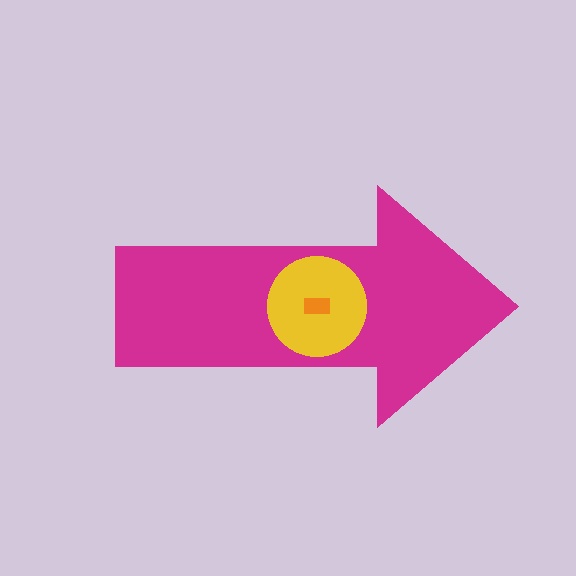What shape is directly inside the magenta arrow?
The yellow circle.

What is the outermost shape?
The magenta arrow.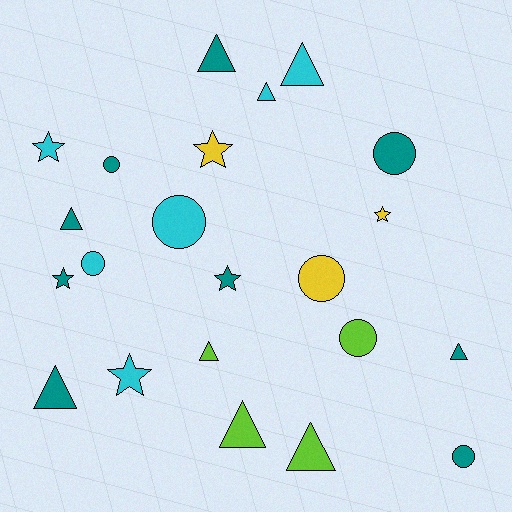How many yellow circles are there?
There is 1 yellow circle.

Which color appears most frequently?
Teal, with 9 objects.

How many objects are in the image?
There are 22 objects.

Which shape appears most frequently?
Triangle, with 9 objects.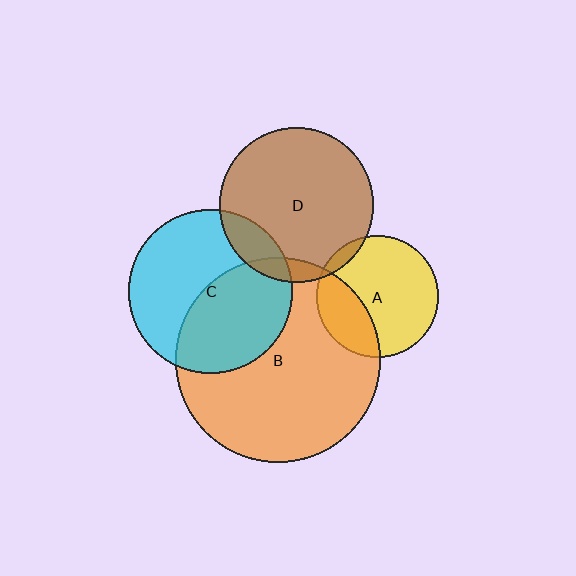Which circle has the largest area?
Circle B (orange).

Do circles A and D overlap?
Yes.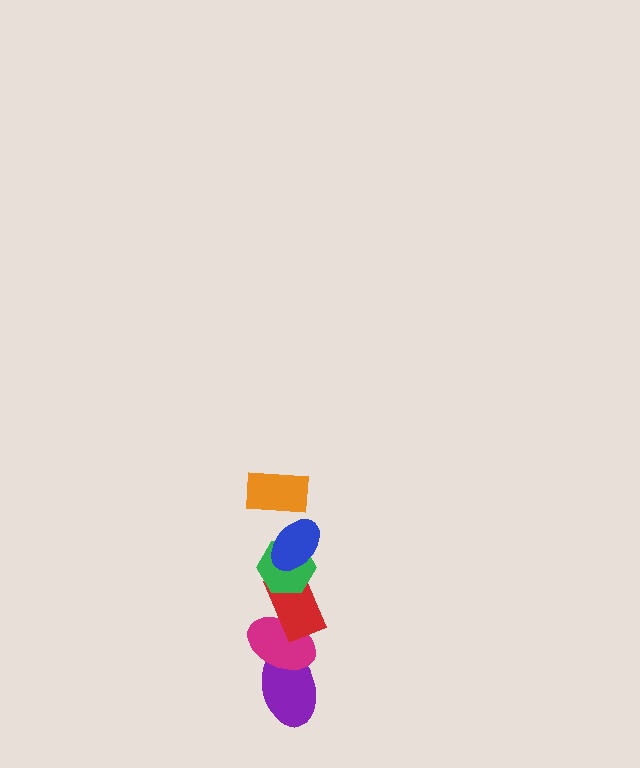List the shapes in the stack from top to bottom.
From top to bottom: the orange rectangle, the blue ellipse, the green hexagon, the red rectangle, the magenta ellipse, the purple ellipse.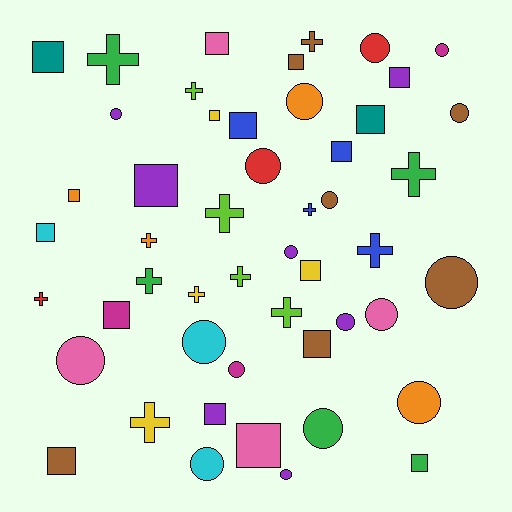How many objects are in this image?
There are 50 objects.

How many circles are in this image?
There are 18 circles.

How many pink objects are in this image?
There are 4 pink objects.